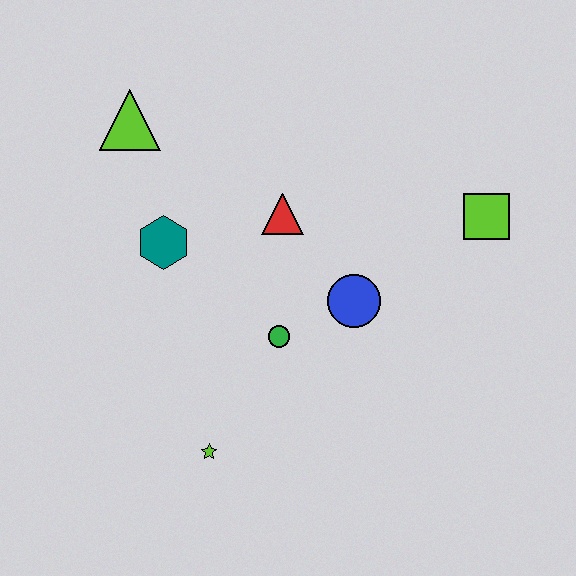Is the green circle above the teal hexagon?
No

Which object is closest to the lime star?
The green circle is closest to the lime star.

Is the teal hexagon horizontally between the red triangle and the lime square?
No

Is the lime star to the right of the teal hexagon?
Yes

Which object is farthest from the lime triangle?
The lime square is farthest from the lime triangle.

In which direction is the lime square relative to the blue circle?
The lime square is to the right of the blue circle.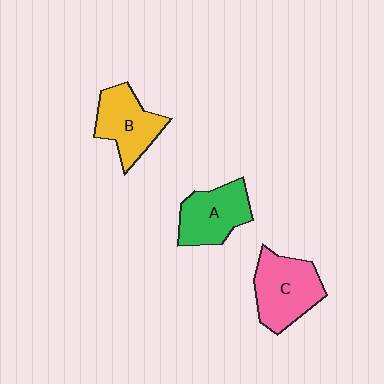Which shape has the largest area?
Shape C (pink).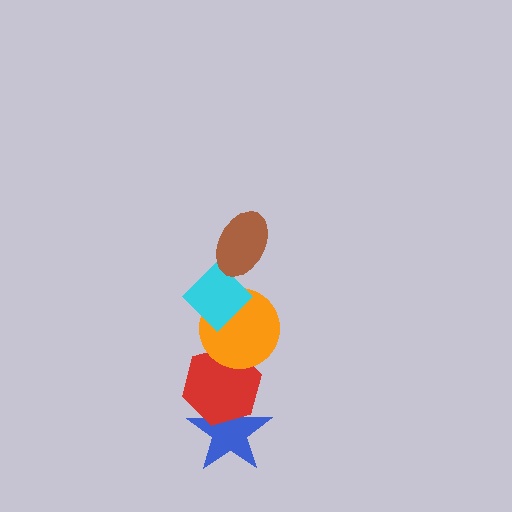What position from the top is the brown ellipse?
The brown ellipse is 1st from the top.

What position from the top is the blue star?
The blue star is 5th from the top.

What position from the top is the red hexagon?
The red hexagon is 4th from the top.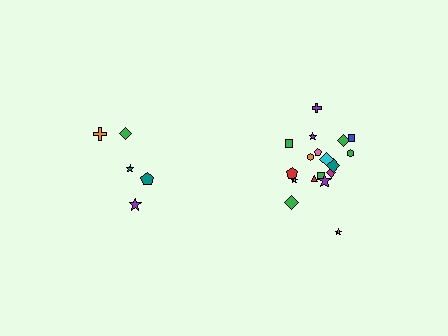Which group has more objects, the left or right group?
The right group.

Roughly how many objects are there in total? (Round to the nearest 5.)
Roughly 25 objects in total.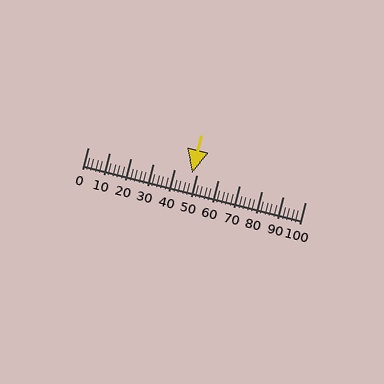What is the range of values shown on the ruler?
The ruler shows values from 0 to 100.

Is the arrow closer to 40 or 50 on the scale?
The arrow is closer to 50.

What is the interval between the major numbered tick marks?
The major tick marks are spaced 10 units apart.